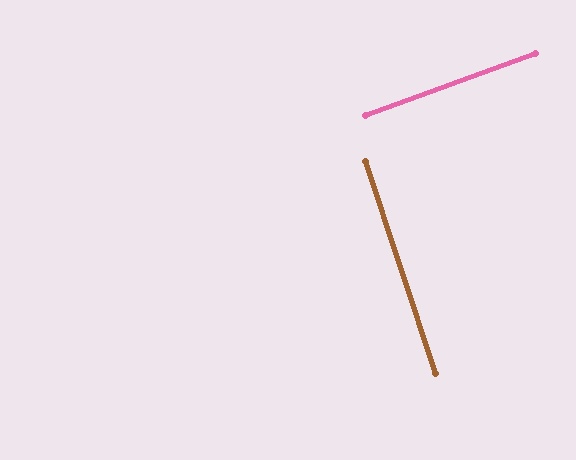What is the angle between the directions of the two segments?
Approximately 88 degrees.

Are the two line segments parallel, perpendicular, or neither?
Perpendicular — they meet at approximately 88°.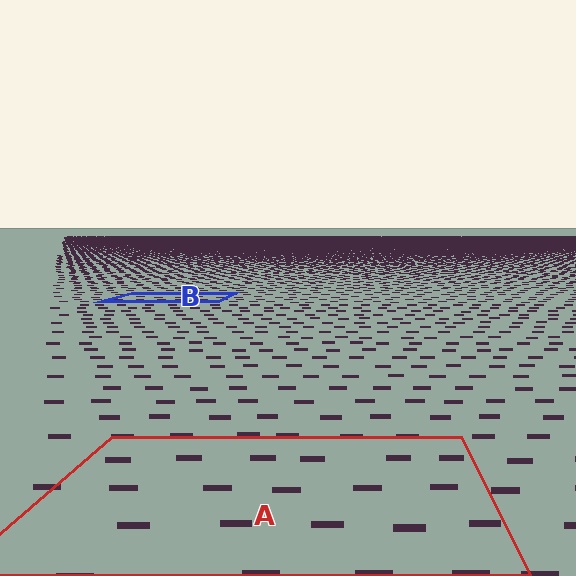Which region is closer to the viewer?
Region A is closer. The texture elements there are larger and more spread out.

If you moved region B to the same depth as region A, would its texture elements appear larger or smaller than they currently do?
They would appear larger. At a closer depth, the same texture elements are projected at a bigger on-screen size.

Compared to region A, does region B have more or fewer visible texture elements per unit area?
Region B has more texture elements per unit area — they are packed more densely because it is farther away.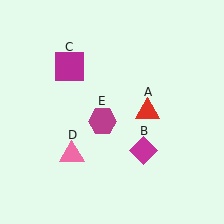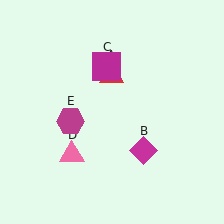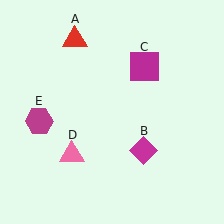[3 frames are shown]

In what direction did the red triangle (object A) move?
The red triangle (object A) moved up and to the left.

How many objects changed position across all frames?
3 objects changed position: red triangle (object A), magenta square (object C), magenta hexagon (object E).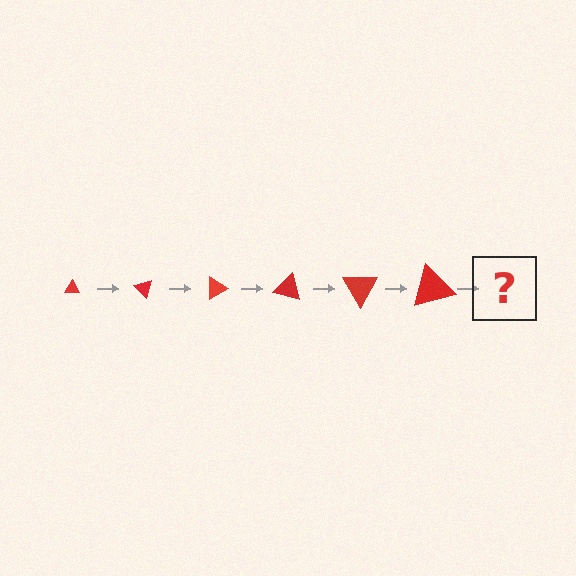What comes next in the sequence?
The next element should be a triangle, larger than the previous one and rotated 270 degrees from the start.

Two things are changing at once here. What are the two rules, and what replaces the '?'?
The two rules are that the triangle grows larger each step and it rotates 45 degrees each step. The '?' should be a triangle, larger than the previous one and rotated 270 degrees from the start.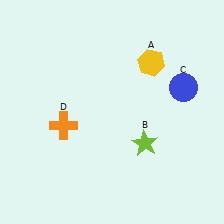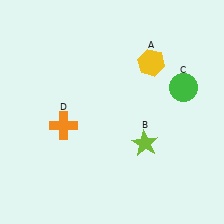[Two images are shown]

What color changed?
The circle (C) changed from blue in Image 1 to green in Image 2.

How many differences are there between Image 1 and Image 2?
There is 1 difference between the two images.